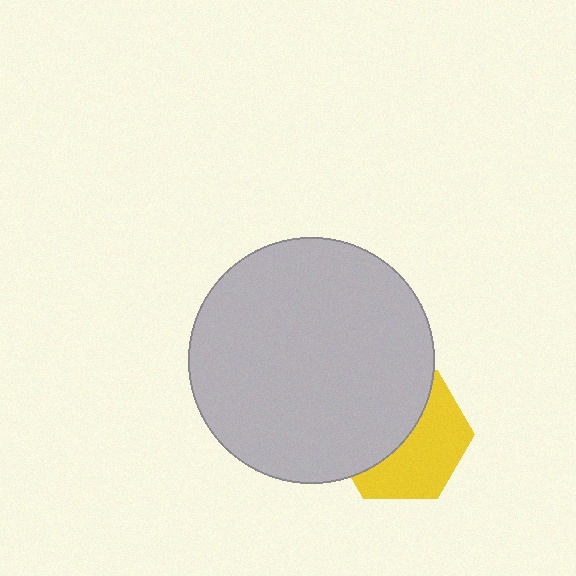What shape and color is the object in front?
The object in front is a light gray circle.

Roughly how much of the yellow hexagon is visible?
About half of it is visible (roughly 49%).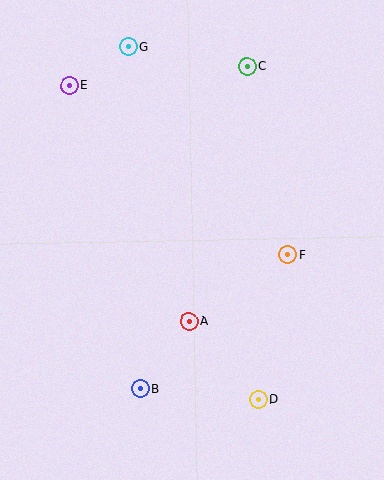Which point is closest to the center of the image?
Point A at (189, 321) is closest to the center.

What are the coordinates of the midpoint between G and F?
The midpoint between G and F is at (208, 151).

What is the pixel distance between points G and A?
The distance between G and A is 281 pixels.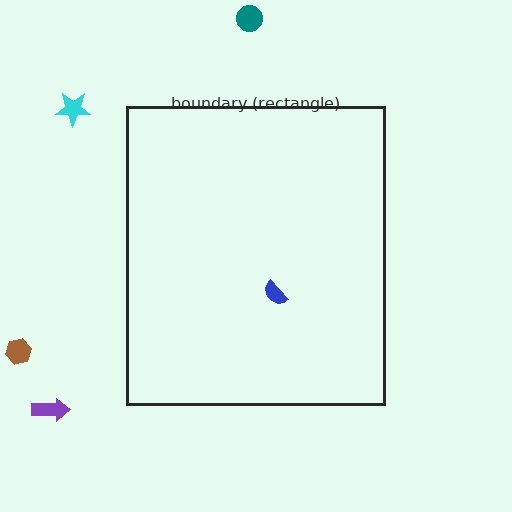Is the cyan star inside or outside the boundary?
Outside.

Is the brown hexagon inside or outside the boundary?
Outside.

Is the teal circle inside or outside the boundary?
Outside.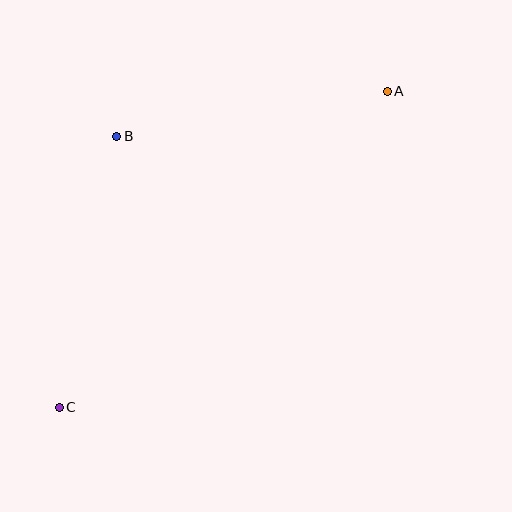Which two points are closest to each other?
Points A and B are closest to each other.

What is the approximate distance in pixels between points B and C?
The distance between B and C is approximately 277 pixels.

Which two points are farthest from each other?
Points A and C are farthest from each other.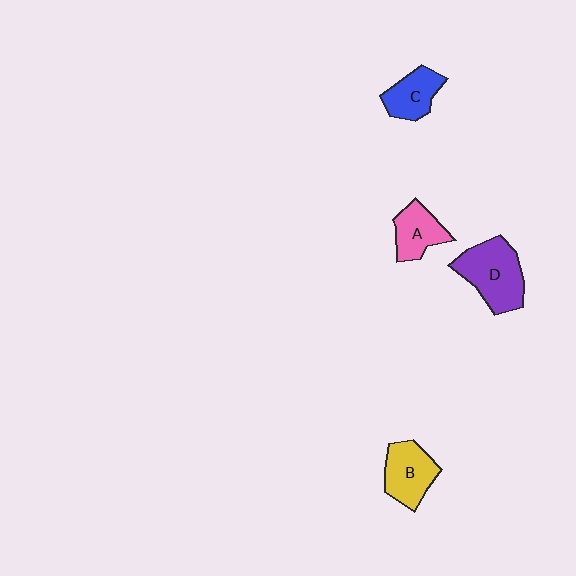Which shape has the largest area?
Shape D (purple).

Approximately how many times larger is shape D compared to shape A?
Approximately 1.6 times.